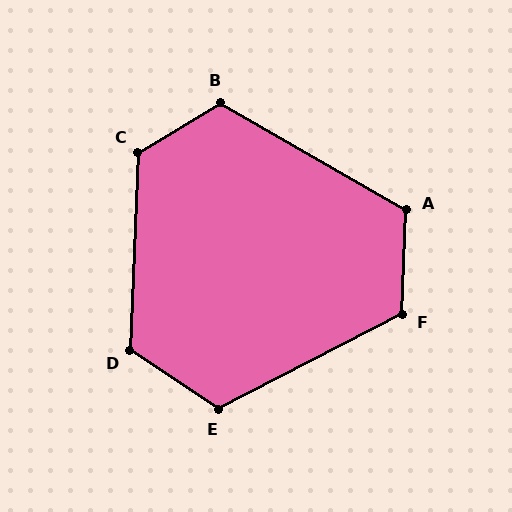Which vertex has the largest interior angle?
C, at approximately 123 degrees.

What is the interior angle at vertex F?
Approximately 120 degrees (obtuse).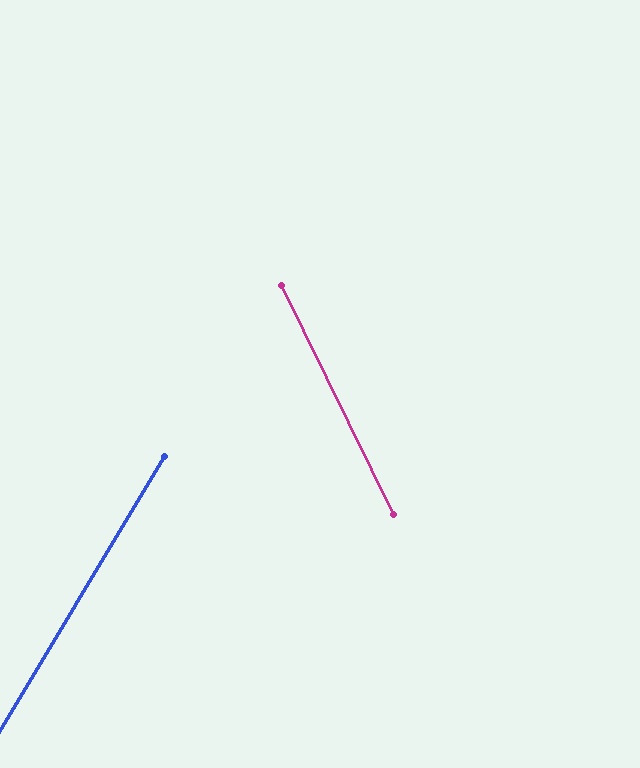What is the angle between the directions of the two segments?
Approximately 57 degrees.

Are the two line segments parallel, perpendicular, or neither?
Neither parallel nor perpendicular — they differ by about 57°.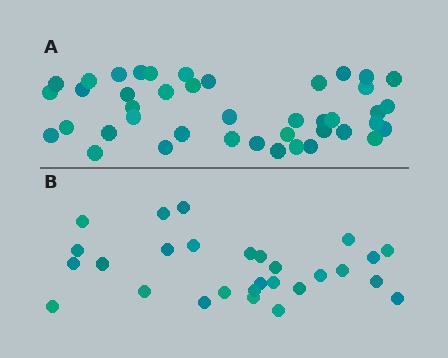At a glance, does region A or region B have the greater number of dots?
Region A (the top region) has more dots.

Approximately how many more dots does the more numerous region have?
Region A has approximately 15 more dots than region B.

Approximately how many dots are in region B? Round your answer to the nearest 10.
About 30 dots. (The exact count is 28, which rounds to 30.)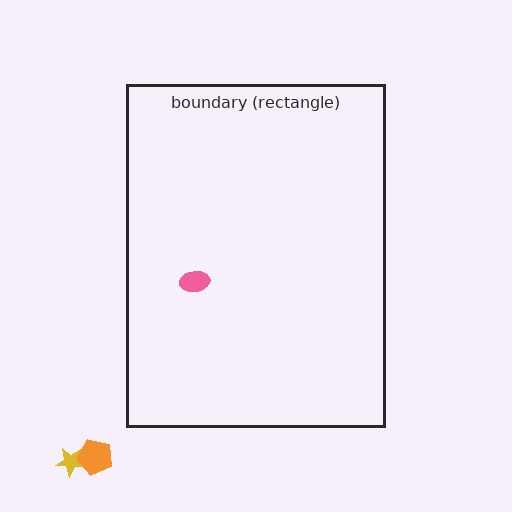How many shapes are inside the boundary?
1 inside, 2 outside.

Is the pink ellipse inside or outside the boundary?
Inside.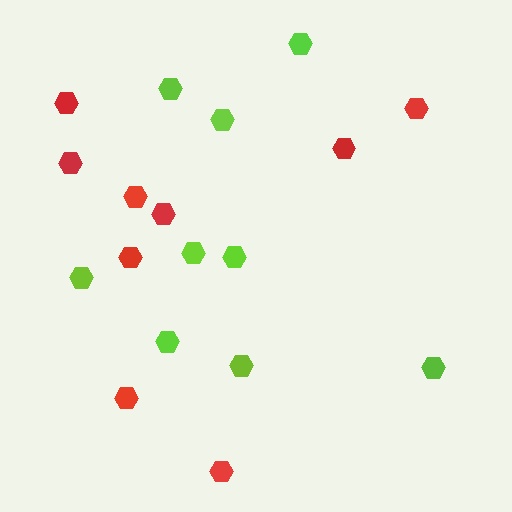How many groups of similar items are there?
There are 2 groups: one group of lime hexagons (9) and one group of red hexagons (9).